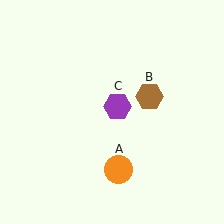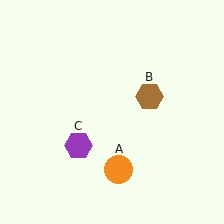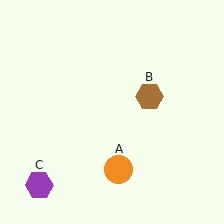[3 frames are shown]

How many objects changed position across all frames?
1 object changed position: purple hexagon (object C).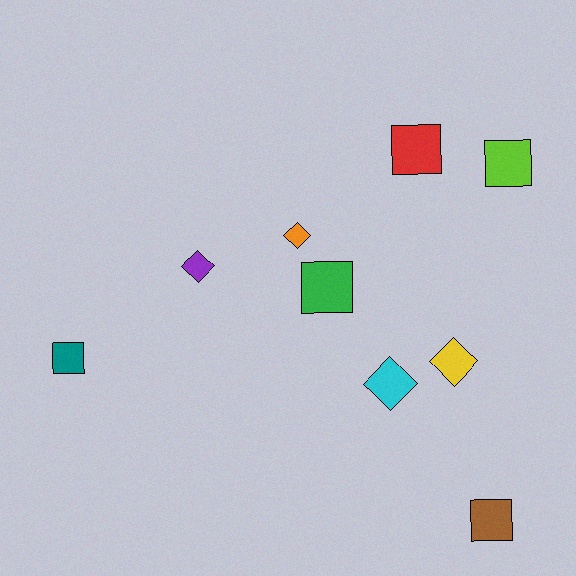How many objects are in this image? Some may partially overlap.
There are 9 objects.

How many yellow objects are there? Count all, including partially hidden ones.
There is 1 yellow object.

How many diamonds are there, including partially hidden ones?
There are 4 diamonds.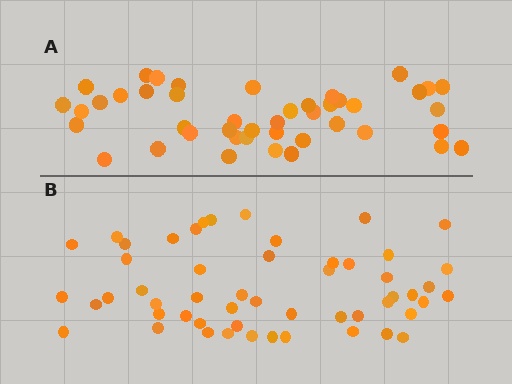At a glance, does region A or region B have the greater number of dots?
Region B (the bottom region) has more dots.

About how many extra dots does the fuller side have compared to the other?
Region B has roughly 8 or so more dots than region A.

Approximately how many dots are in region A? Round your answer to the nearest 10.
About 40 dots. (The exact count is 44, which rounds to 40.)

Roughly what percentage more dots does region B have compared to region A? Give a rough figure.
About 20% more.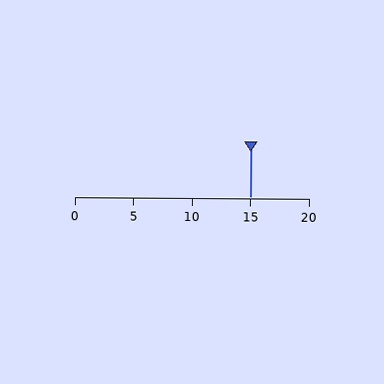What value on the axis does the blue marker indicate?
The marker indicates approximately 15.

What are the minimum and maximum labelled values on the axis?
The axis runs from 0 to 20.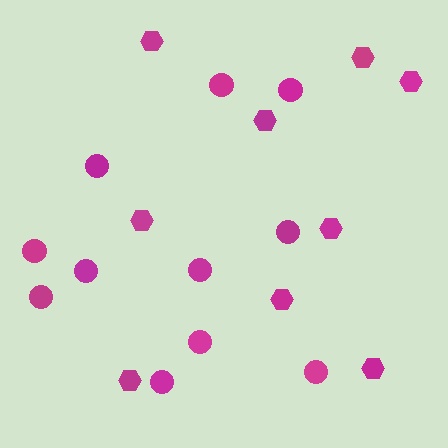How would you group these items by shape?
There are 2 groups: one group of hexagons (9) and one group of circles (11).